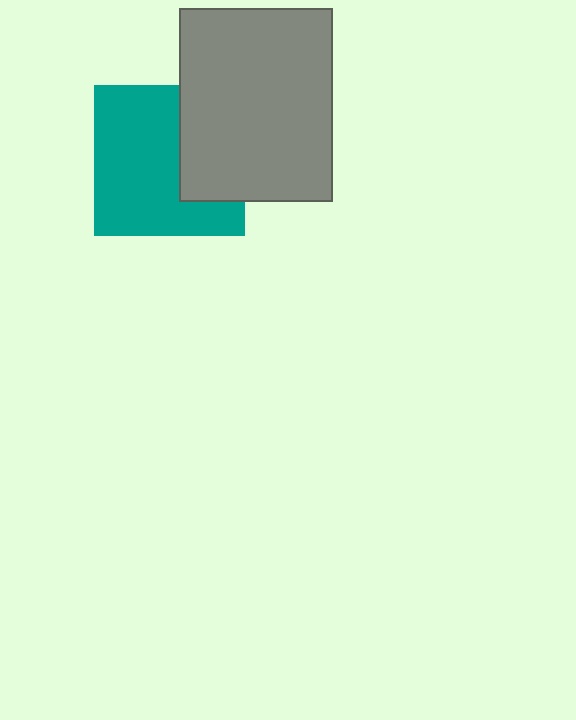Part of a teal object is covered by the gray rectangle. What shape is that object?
It is a square.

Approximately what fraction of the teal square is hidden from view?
Roughly 34% of the teal square is hidden behind the gray rectangle.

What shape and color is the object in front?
The object in front is a gray rectangle.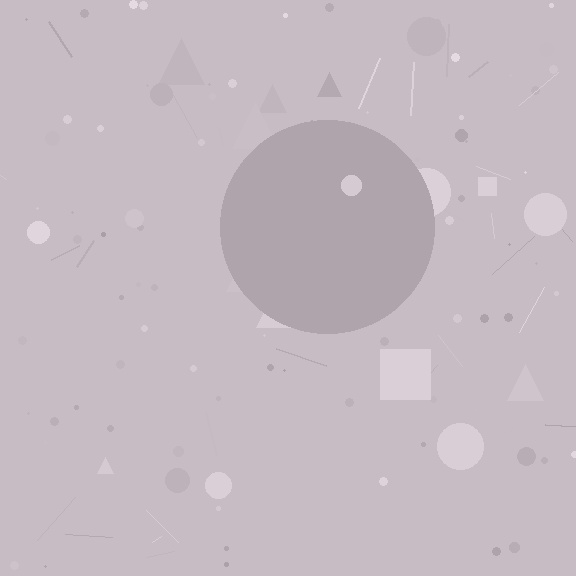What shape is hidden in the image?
A circle is hidden in the image.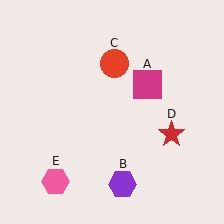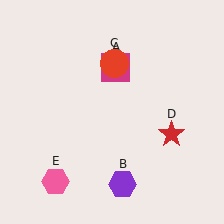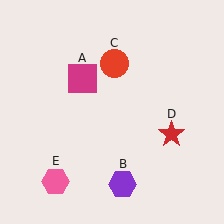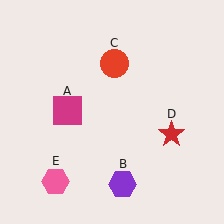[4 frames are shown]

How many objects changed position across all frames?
1 object changed position: magenta square (object A).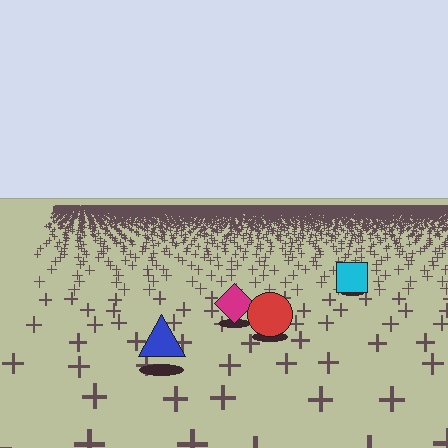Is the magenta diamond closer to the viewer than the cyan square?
Yes. The magenta diamond is closer — you can tell from the texture gradient: the ground texture is coarser near it.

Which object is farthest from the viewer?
The cyan square is farthest from the viewer. It appears smaller and the ground texture around it is denser.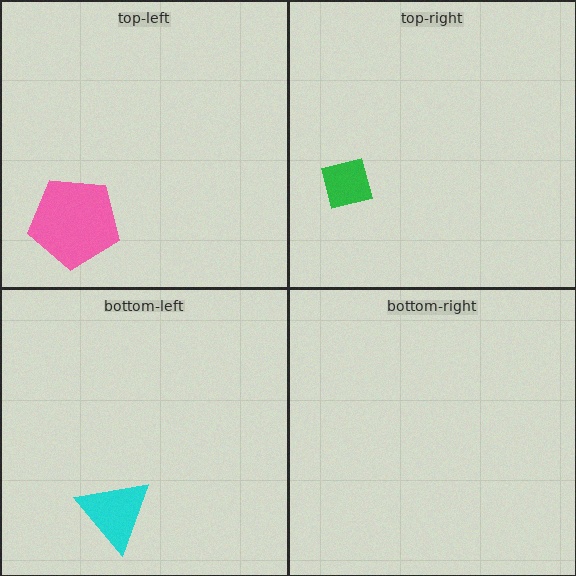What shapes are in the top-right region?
The green square.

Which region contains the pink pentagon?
The top-left region.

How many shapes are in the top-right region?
1.